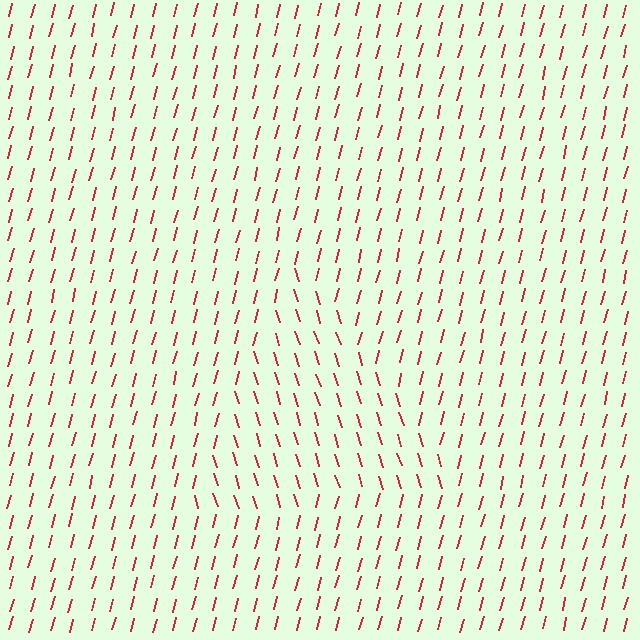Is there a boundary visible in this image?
Yes, there is a texture boundary formed by a change in line orientation.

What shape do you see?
I see a triangle.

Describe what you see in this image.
The image is filled with small red line segments. A triangle region in the image has lines oriented differently from the surrounding lines, creating a visible texture boundary.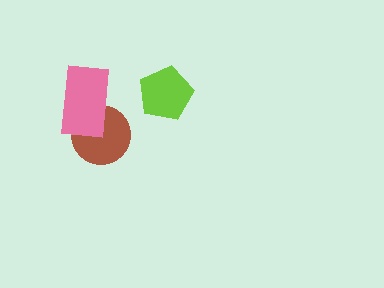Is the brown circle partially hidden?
Yes, it is partially covered by another shape.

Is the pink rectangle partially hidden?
No, no other shape covers it.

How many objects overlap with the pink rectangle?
1 object overlaps with the pink rectangle.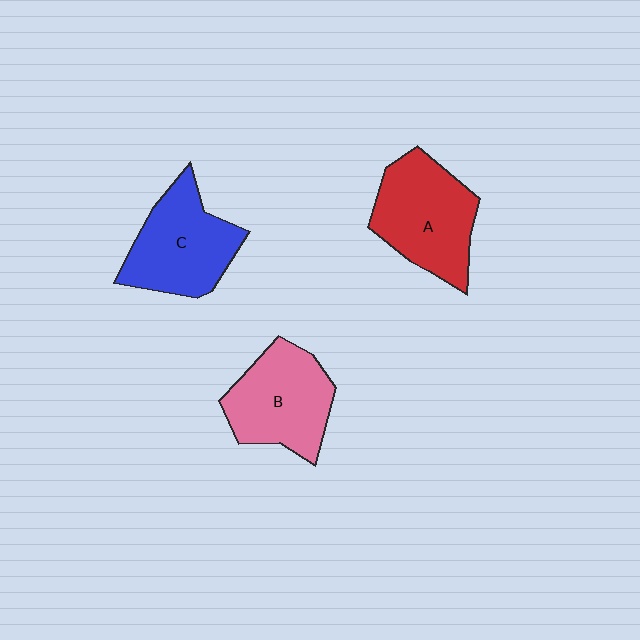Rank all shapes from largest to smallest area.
From largest to smallest: A (red), C (blue), B (pink).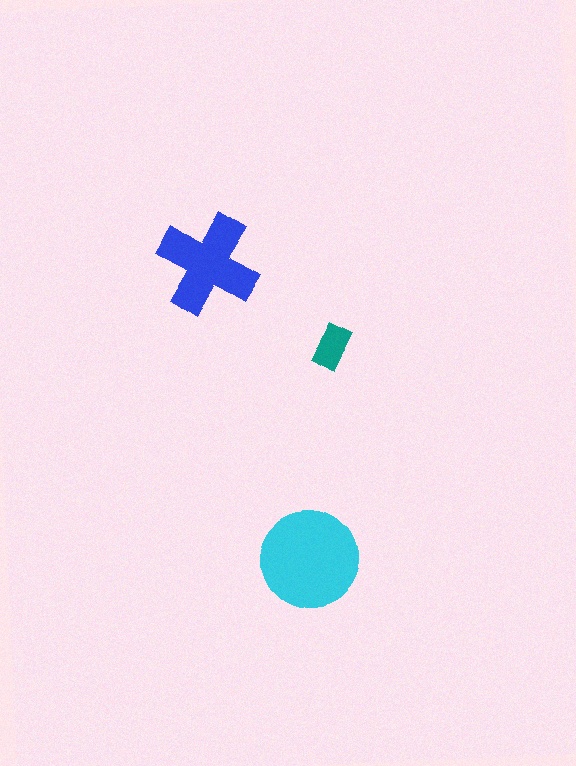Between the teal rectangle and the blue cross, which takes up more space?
The blue cross.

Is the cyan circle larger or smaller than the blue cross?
Larger.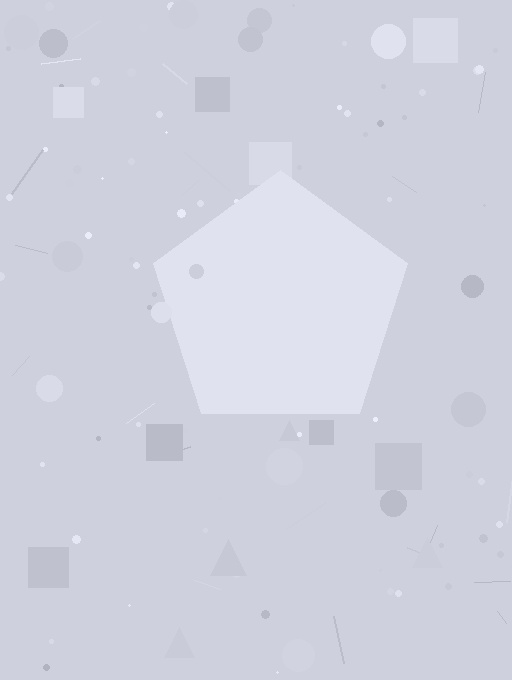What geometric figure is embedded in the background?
A pentagon is embedded in the background.